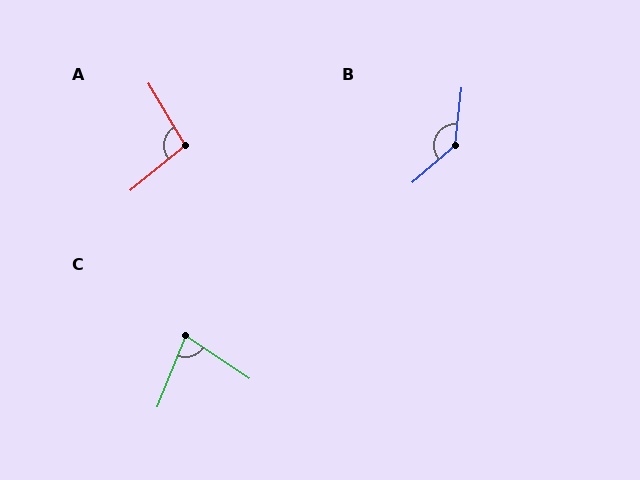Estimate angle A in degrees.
Approximately 99 degrees.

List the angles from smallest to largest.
C (78°), A (99°), B (137°).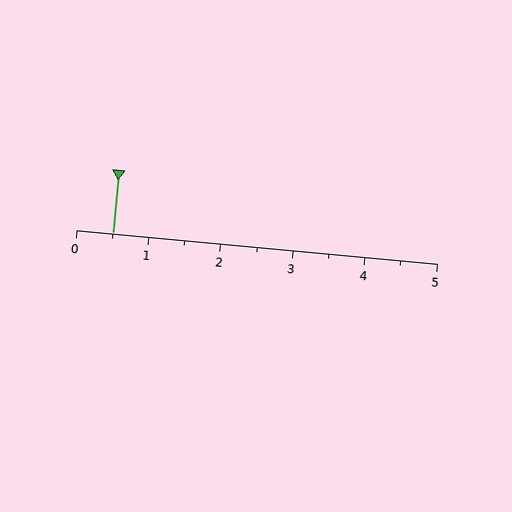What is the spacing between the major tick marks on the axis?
The major ticks are spaced 1 apart.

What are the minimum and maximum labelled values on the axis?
The axis runs from 0 to 5.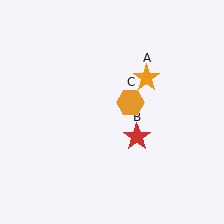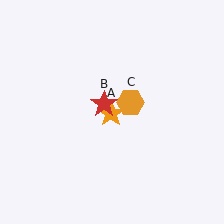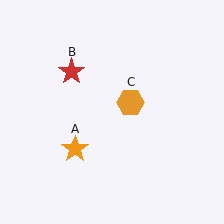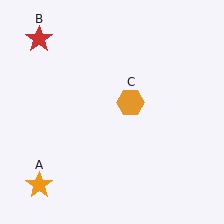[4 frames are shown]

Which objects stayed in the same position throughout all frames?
Orange hexagon (object C) remained stationary.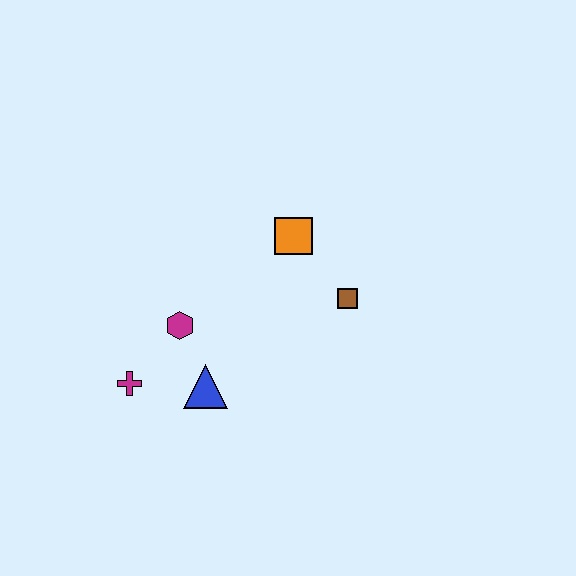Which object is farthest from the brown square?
The magenta cross is farthest from the brown square.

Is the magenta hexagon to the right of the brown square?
No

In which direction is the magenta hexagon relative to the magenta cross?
The magenta hexagon is above the magenta cross.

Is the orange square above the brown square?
Yes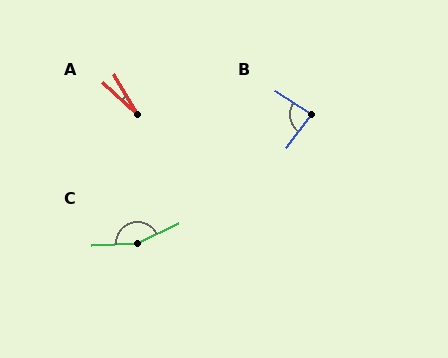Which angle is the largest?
C, at approximately 156 degrees.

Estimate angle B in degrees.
Approximately 86 degrees.